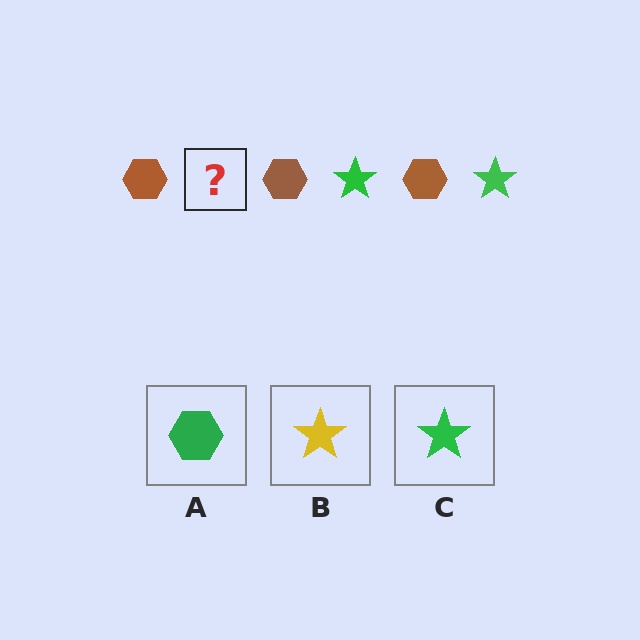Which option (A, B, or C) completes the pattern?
C.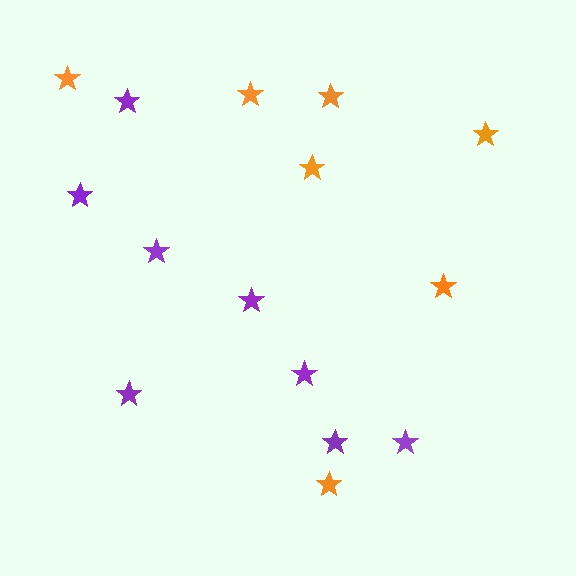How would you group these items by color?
There are 2 groups: one group of orange stars (7) and one group of purple stars (8).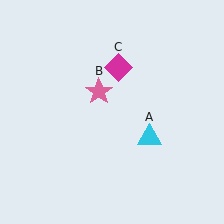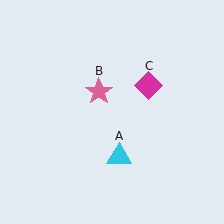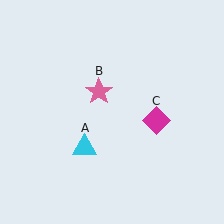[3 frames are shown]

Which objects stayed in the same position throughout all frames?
Pink star (object B) remained stationary.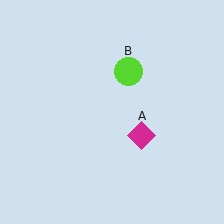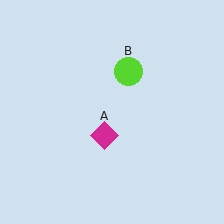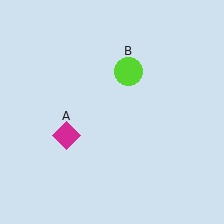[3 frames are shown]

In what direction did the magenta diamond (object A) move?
The magenta diamond (object A) moved left.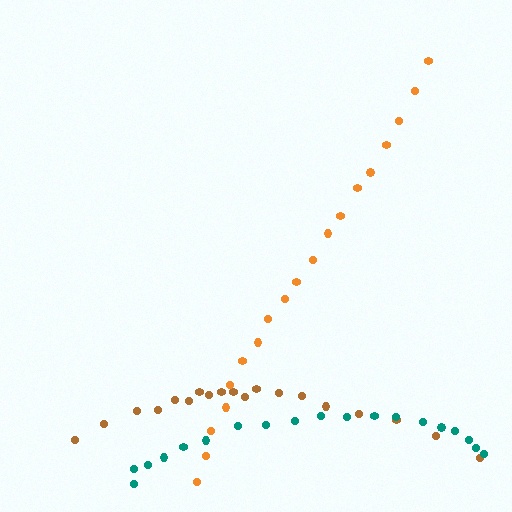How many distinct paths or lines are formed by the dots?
There are 3 distinct paths.